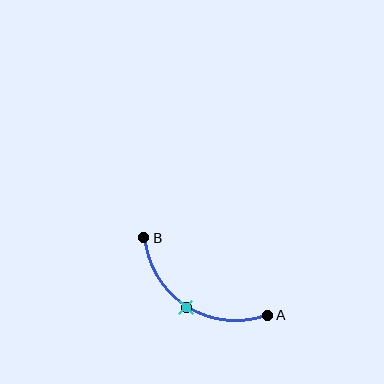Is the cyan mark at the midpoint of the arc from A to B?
Yes. The cyan mark lies on the arc at equal arc-length from both A and B — it is the arc midpoint.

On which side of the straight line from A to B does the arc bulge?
The arc bulges below the straight line connecting A and B.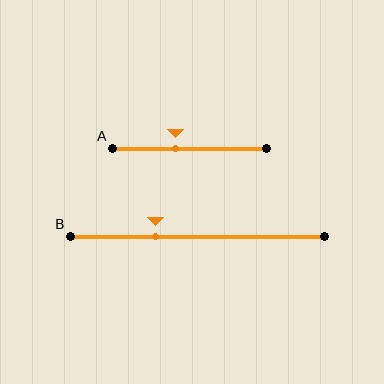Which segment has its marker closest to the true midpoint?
Segment A has its marker closest to the true midpoint.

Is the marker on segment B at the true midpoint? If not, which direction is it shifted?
No, the marker on segment B is shifted to the left by about 17% of the segment length.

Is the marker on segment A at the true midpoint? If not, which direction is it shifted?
No, the marker on segment A is shifted to the left by about 9% of the segment length.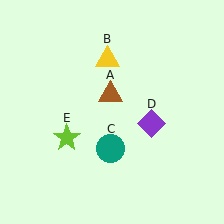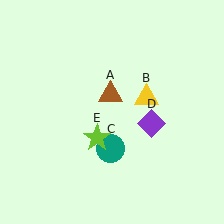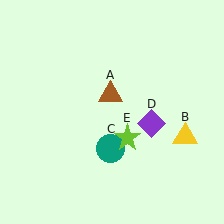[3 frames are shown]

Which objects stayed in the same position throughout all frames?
Brown triangle (object A) and teal circle (object C) and purple diamond (object D) remained stationary.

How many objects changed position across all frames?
2 objects changed position: yellow triangle (object B), lime star (object E).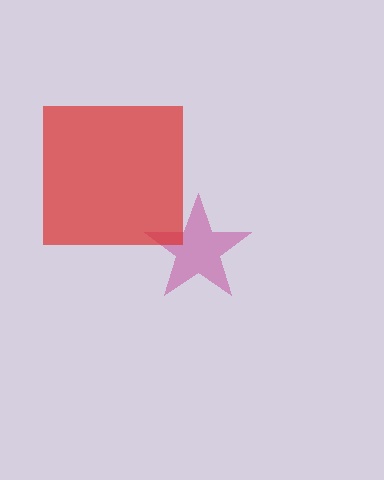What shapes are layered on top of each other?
The layered shapes are: a magenta star, a red square.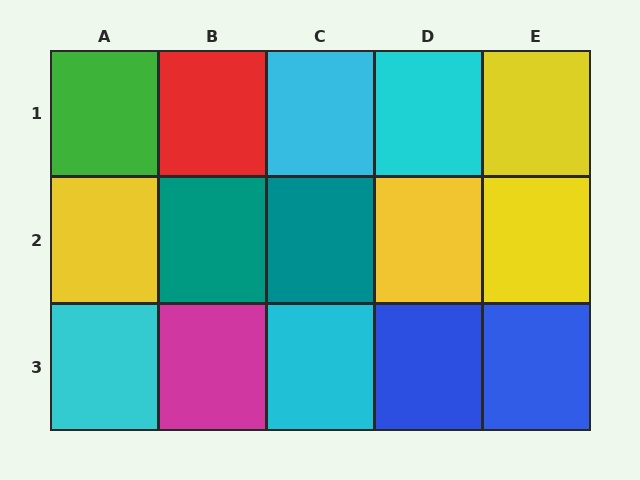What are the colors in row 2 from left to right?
Yellow, teal, teal, yellow, yellow.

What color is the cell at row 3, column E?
Blue.